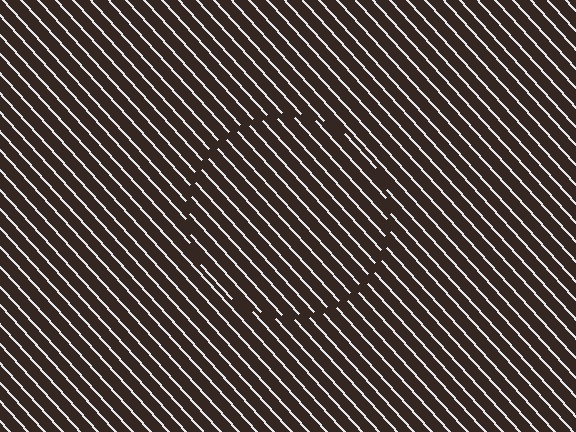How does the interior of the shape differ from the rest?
The interior of the shape contains the same grating, shifted by half a period — the contour is defined by the phase discontinuity where line-ends from the inner and outer gratings abut.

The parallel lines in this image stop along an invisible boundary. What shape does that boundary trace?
An illusory circle. The interior of the shape contains the same grating, shifted by half a period — the contour is defined by the phase discontinuity where line-ends from the inner and outer gratings abut.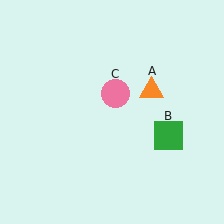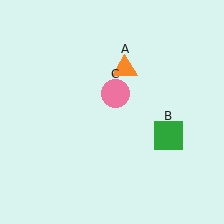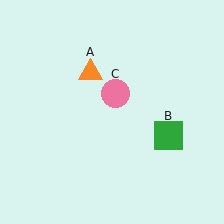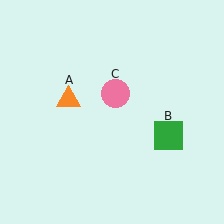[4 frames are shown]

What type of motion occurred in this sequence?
The orange triangle (object A) rotated counterclockwise around the center of the scene.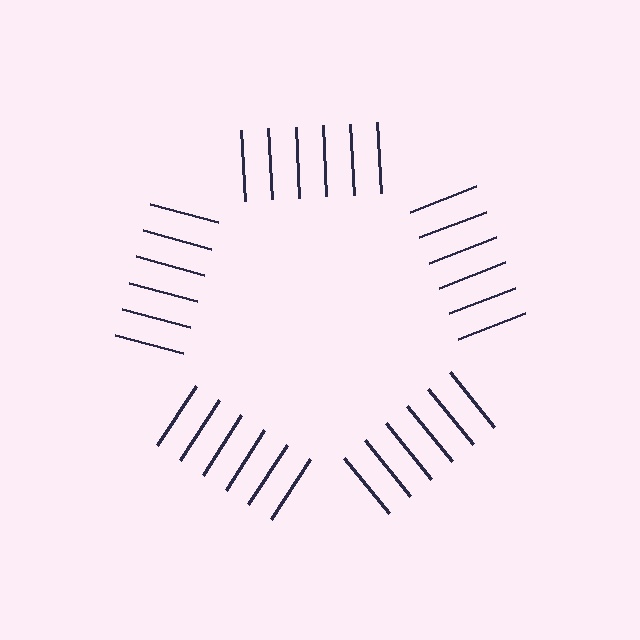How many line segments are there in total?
30 — 6 along each of the 5 edges.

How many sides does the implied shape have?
5 sides — the line-ends trace a pentagon.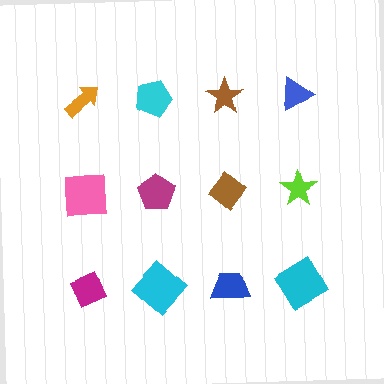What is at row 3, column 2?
A cyan diamond.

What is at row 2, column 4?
A lime star.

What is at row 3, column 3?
A blue trapezoid.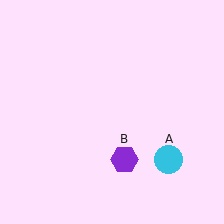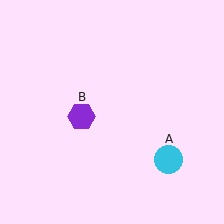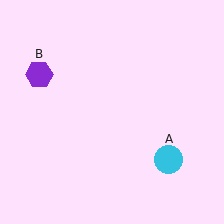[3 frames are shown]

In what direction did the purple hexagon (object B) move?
The purple hexagon (object B) moved up and to the left.